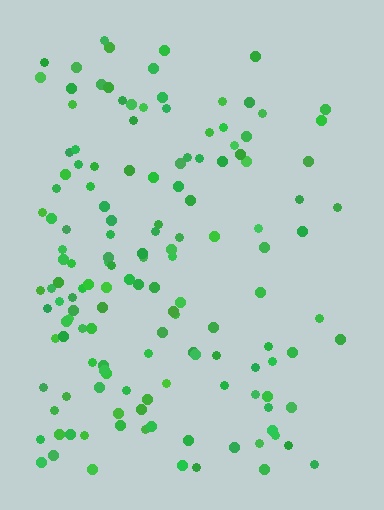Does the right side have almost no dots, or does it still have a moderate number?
Still a moderate number, just noticeably fewer than the left.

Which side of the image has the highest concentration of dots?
The left.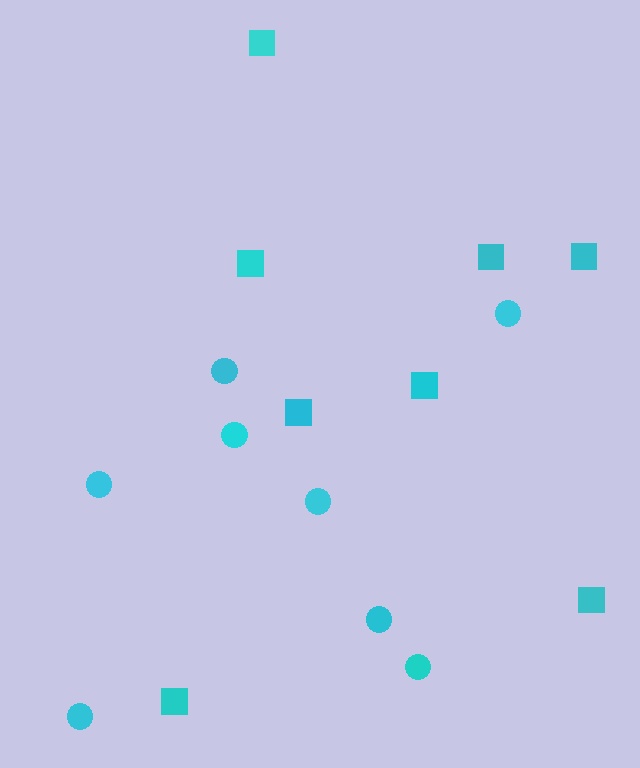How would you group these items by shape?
There are 2 groups: one group of squares (8) and one group of circles (8).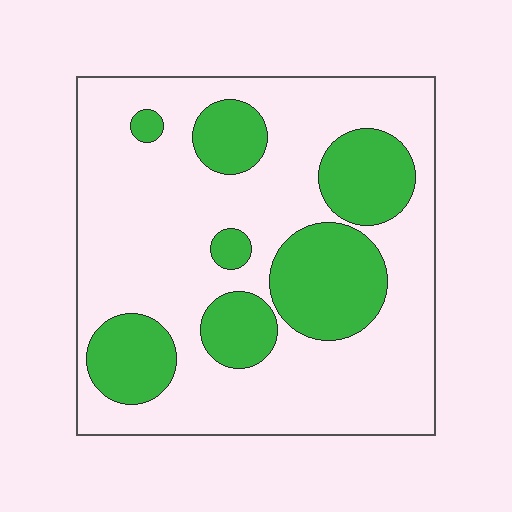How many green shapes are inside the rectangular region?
7.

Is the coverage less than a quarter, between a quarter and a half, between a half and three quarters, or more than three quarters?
Between a quarter and a half.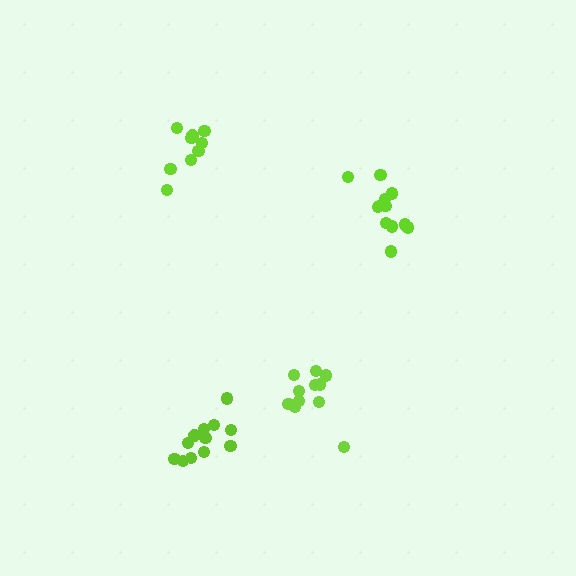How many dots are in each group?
Group 1: 11 dots, Group 2: 9 dots, Group 3: 14 dots, Group 4: 12 dots (46 total).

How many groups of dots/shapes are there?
There are 4 groups.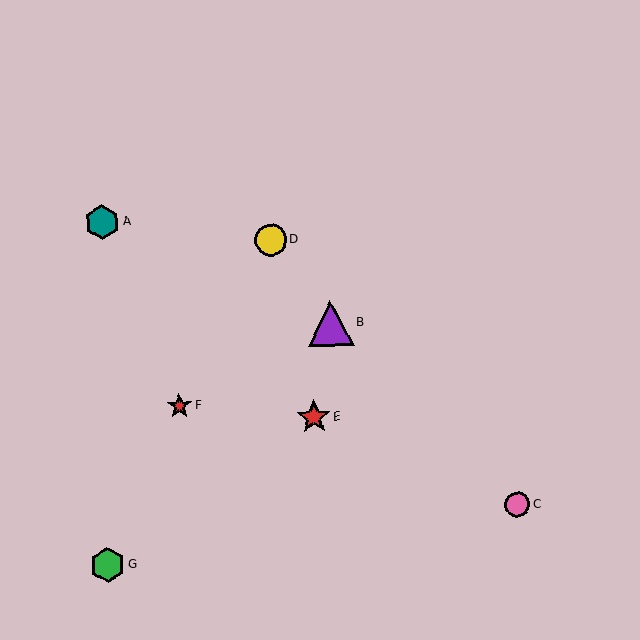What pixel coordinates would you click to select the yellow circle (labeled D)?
Click at (271, 240) to select the yellow circle D.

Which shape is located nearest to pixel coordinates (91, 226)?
The teal hexagon (labeled A) at (102, 222) is nearest to that location.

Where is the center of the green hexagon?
The center of the green hexagon is at (108, 565).